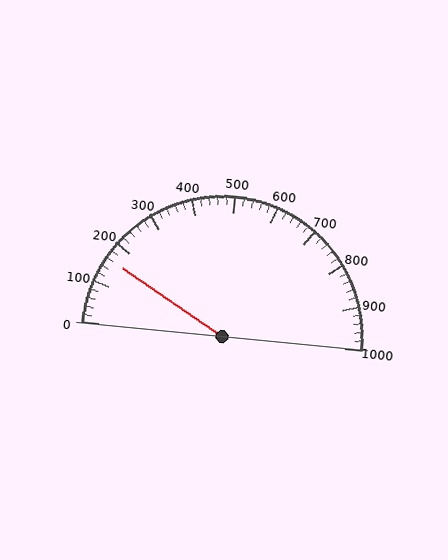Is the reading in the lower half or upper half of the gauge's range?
The reading is in the lower half of the range (0 to 1000).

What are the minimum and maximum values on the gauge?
The gauge ranges from 0 to 1000.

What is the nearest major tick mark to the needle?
The nearest major tick mark is 200.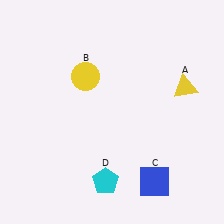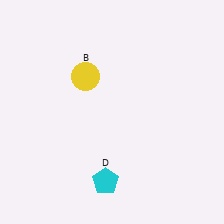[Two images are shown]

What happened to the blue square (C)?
The blue square (C) was removed in Image 2. It was in the bottom-right area of Image 1.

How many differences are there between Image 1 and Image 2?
There are 2 differences between the two images.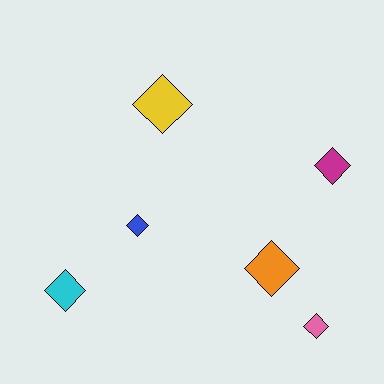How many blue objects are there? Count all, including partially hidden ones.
There is 1 blue object.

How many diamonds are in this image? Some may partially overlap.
There are 6 diamonds.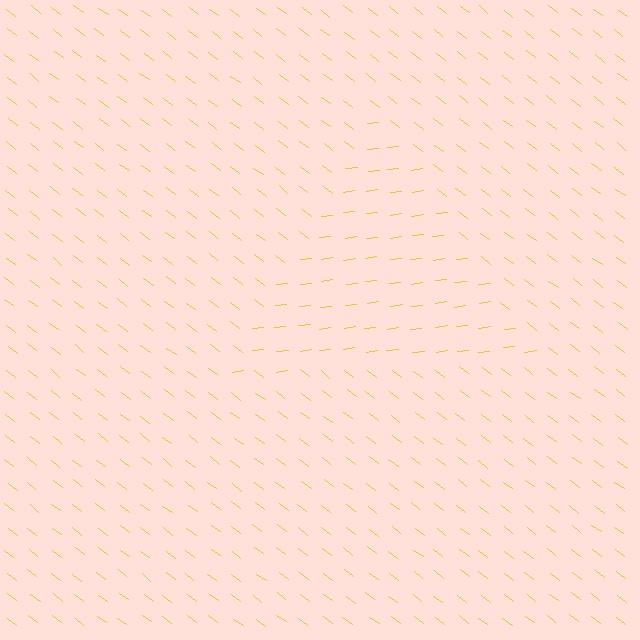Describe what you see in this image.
The image is filled with small yellow line segments. A triangle region in the image has lines oriented differently from the surrounding lines, creating a visible texture boundary.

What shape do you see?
I see a triangle.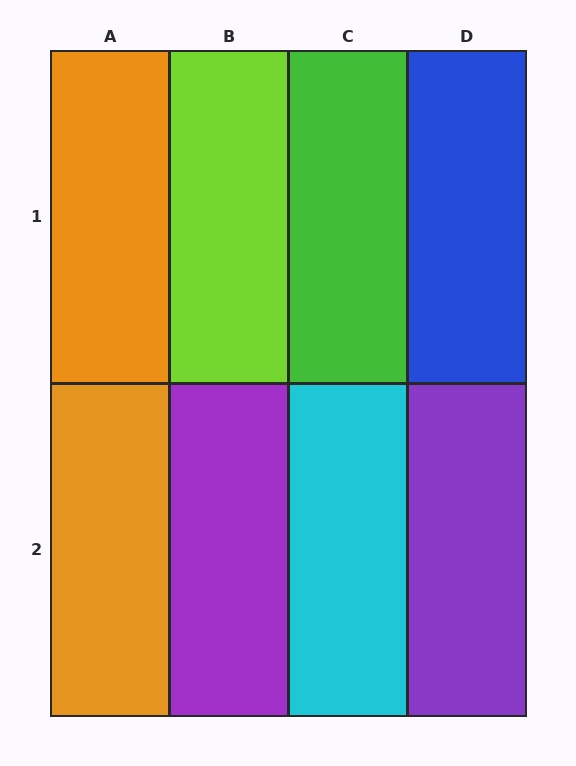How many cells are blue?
1 cell is blue.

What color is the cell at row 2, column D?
Purple.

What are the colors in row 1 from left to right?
Orange, lime, green, blue.